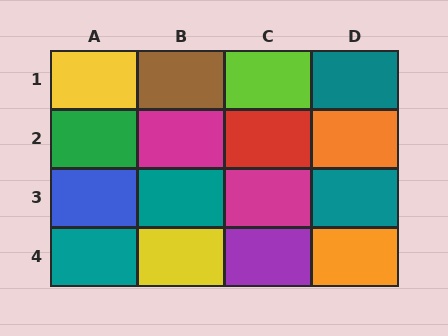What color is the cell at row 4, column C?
Purple.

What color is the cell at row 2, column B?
Magenta.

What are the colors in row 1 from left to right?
Yellow, brown, lime, teal.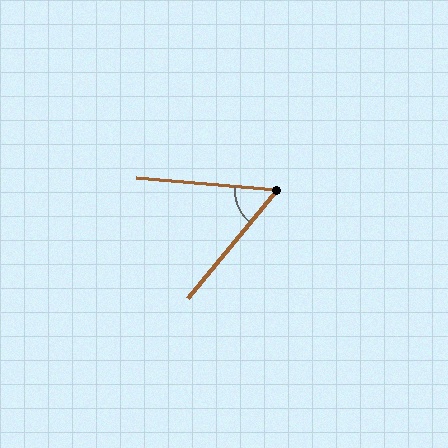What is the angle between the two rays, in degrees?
Approximately 55 degrees.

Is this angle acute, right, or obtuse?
It is acute.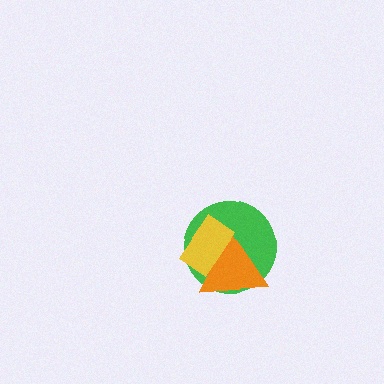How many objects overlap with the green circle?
2 objects overlap with the green circle.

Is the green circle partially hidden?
Yes, it is partially covered by another shape.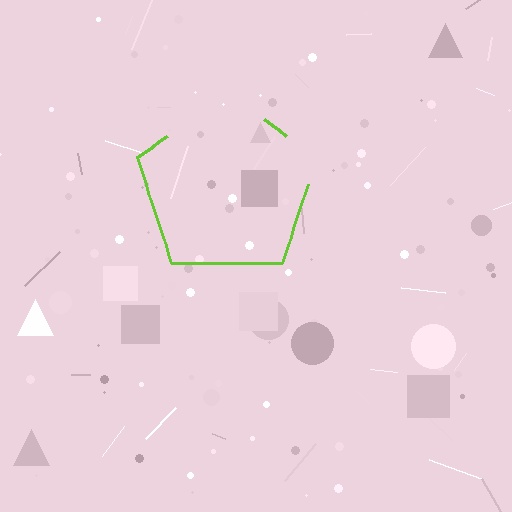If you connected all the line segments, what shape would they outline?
They would outline a pentagon.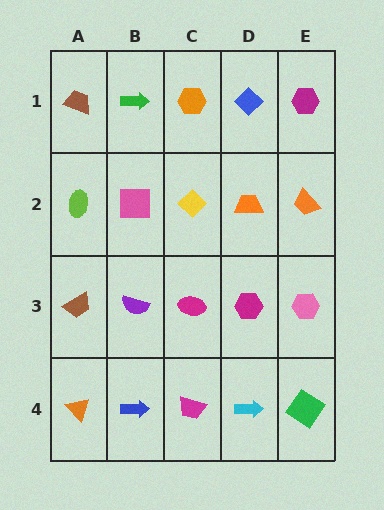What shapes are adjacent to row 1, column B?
A pink square (row 2, column B), a brown trapezoid (row 1, column A), an orange hexagon (row 1, column C).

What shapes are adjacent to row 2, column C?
An orange hexagon (row 1, column C), a magenta ellipse (row 3, column C), a pink square (row 2, column B), an orange trapezoid (row 2, column D).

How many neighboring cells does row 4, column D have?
3.